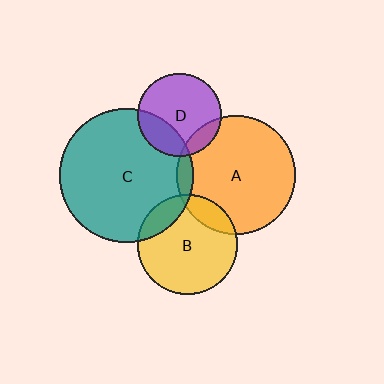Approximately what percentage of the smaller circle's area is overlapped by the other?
Approximately 15%.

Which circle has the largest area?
Circle C (teal).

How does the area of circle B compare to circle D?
Approximately 1.4 times.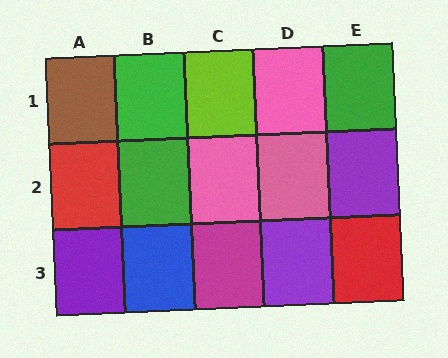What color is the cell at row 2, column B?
Green.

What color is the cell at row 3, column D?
Purple.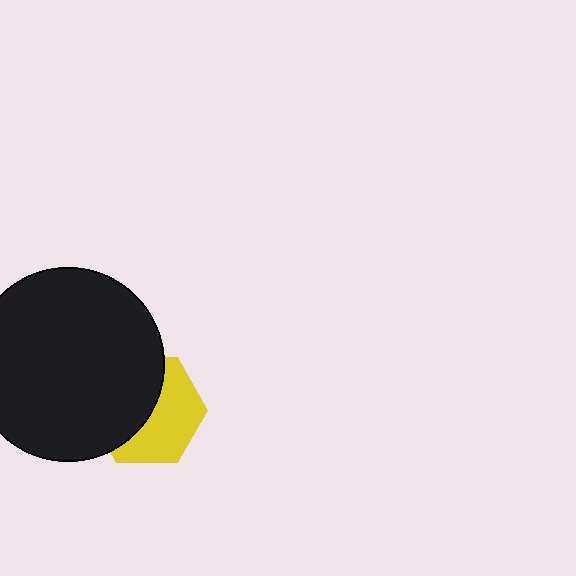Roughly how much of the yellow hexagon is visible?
About half of it is visible (roughly 50%).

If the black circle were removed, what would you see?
You would see the complete yellow hexagon.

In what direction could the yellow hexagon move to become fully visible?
The yellow hexagon could move right. That would shift it out from behind the black circle entirely.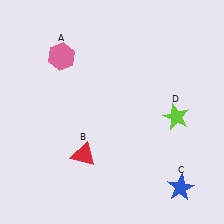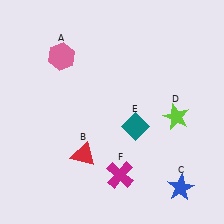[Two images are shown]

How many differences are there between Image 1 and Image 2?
There are 2 differences between the two images.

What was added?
A teal diamond (E), a magenta cross (F) were added in Image 2.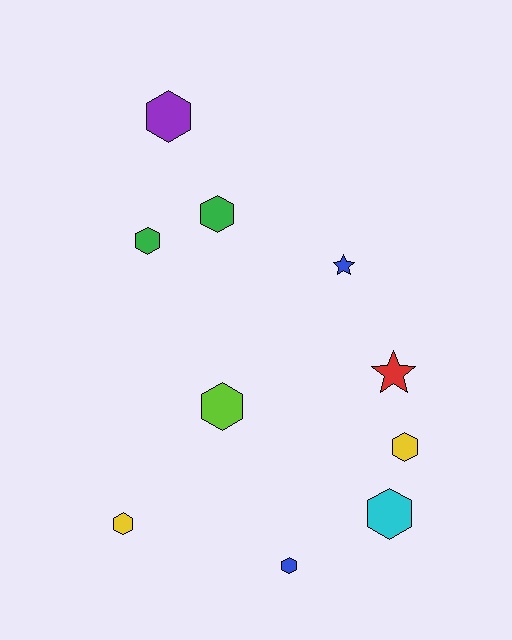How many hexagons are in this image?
There are 8 hexagons.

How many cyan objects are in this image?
There is 1 cyan object.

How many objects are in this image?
There are 10 objects.